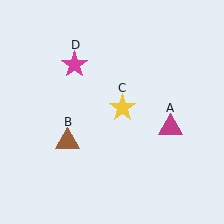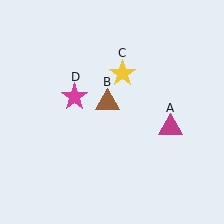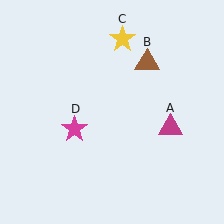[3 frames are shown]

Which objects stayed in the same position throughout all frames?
Magenta triangle (object A) remained stationary.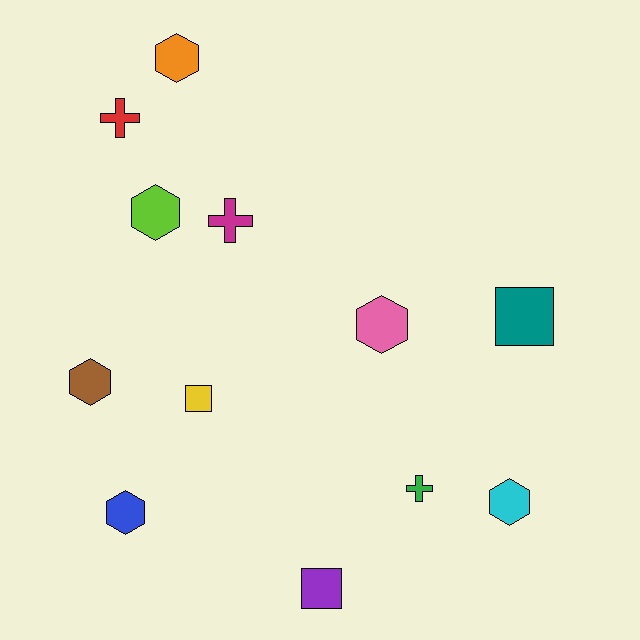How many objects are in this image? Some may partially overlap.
There are 12 objects.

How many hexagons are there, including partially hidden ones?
There are 6 hexagons.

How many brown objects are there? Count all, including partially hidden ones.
There is 1 brown object.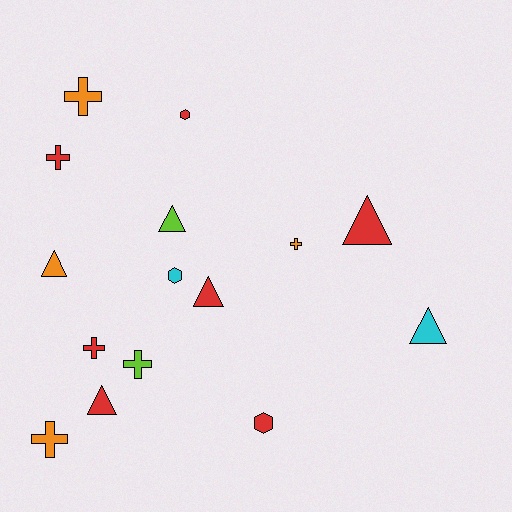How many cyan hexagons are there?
There is 1 cyan hexagon.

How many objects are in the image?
There are 15 objects.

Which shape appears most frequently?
Cross, with 6 objects.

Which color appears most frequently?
Red, with 7 objects.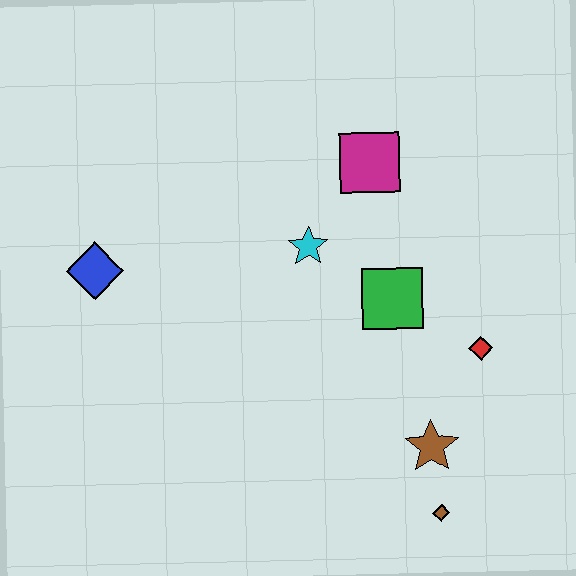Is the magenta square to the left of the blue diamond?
No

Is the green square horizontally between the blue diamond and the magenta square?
No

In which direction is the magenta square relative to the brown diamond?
The magenta square is above the brown diamond.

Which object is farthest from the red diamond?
The blue diamond is farthest from the red diamond.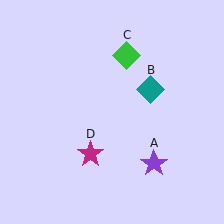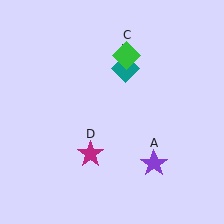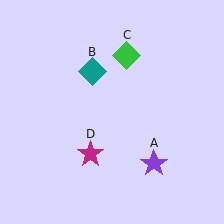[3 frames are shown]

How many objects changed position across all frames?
1 object changed position: teal diamond (object B).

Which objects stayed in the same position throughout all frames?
Purple star (object A) and green diamond (object C) and magenta star (object D) remained stationary.